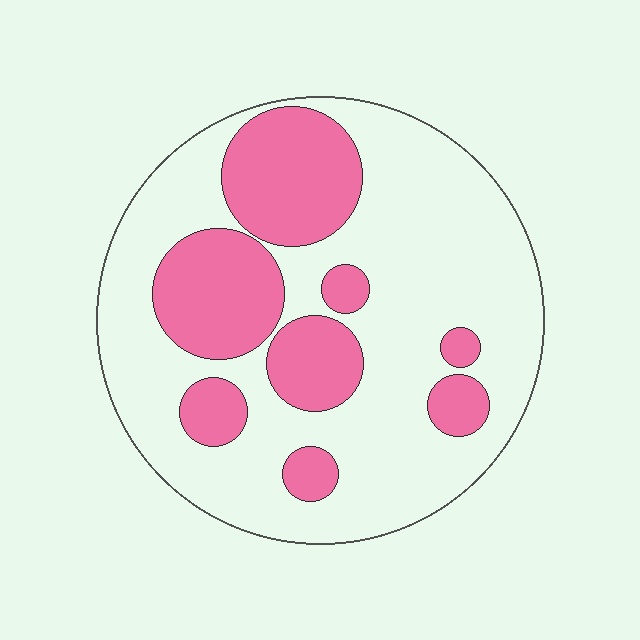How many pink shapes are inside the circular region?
8.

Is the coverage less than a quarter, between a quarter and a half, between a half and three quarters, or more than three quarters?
Between a quarter and a half.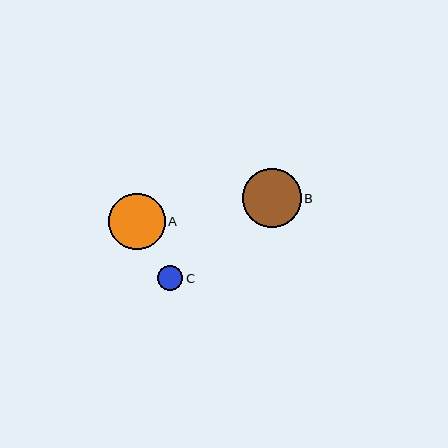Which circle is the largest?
Circle B is the largest with a size of approximately 59 pixels.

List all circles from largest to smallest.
From largest to smallest: B, A, C.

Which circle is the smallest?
Circle C is the smallest with a size of approximately 25 pixels.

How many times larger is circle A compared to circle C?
Circle A is approximately 2.2 times the size of circle C.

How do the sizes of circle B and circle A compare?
Circle B and circle A are approximately the same size.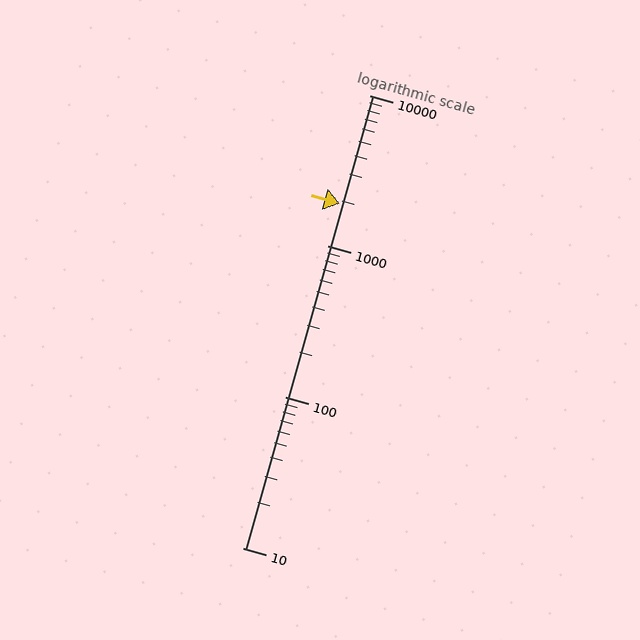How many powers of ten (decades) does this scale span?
The scale spans 3 decades, from 10 to 10000.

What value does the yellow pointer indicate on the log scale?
The pointer indicates approximately 1900.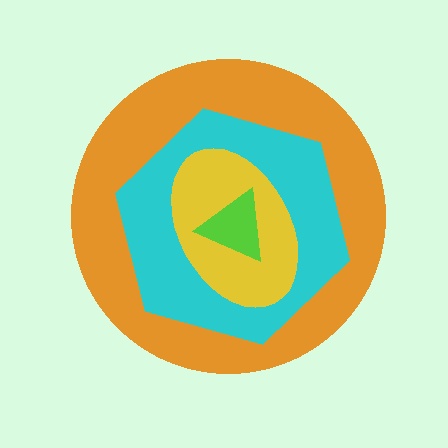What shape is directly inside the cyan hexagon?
The yellow ellipse.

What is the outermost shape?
The orange circle.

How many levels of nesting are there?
4.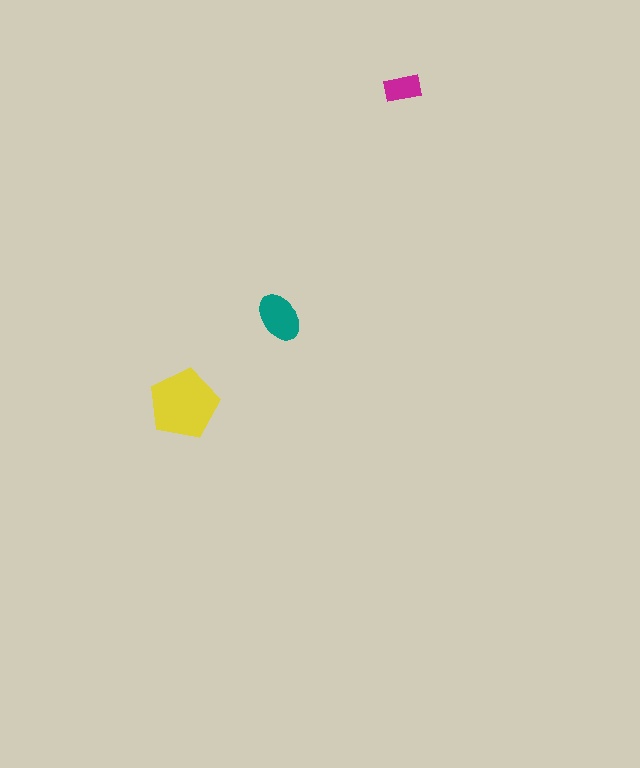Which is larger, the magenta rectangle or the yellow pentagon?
The yellow pentagon.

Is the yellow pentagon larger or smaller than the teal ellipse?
Larger.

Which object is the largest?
The yellow pentagon.